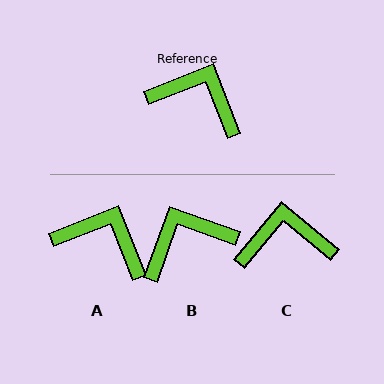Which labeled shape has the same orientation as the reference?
A.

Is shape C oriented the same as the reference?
No, it is off by about 29 degrees.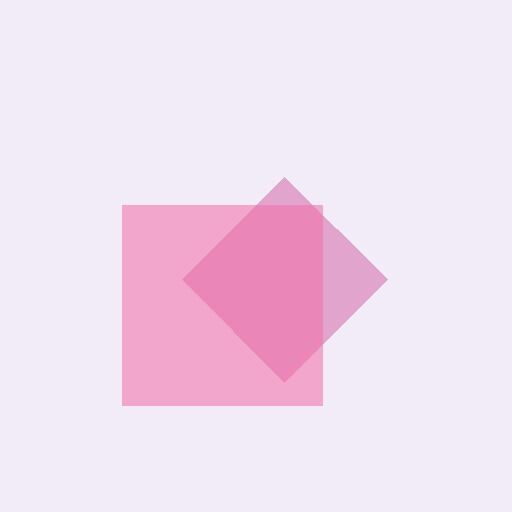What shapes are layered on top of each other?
The layered shapes are: a magenta diamond, a pink square.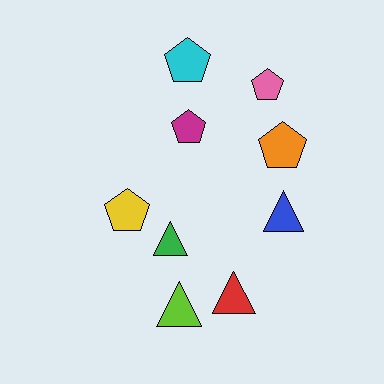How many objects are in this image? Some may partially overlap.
There are 9 objects.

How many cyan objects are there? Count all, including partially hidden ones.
There is 1 cyan object.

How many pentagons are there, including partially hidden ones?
There are 5 pentagons.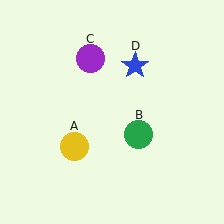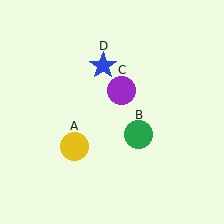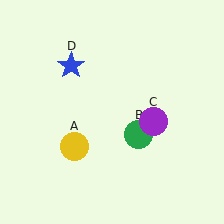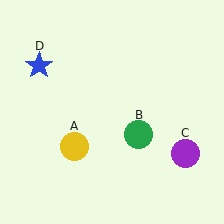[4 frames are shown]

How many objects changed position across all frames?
2 objects changed position: purple circle (object C), blue star (object D).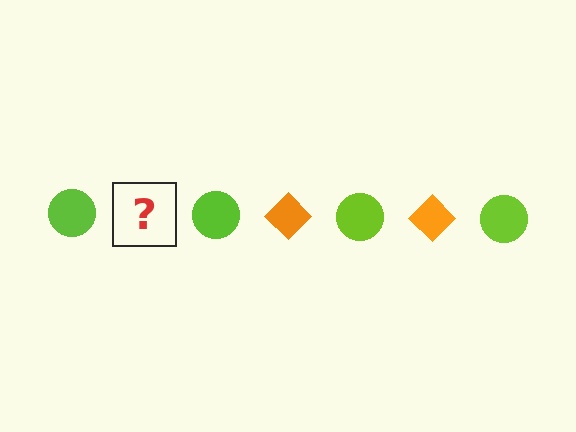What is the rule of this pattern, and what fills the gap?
The rule is that the pattern alternates between lime circle and orange diamond. The gap should be filled with an orange diamond.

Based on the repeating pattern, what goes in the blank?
The blank should be an orange diamond.